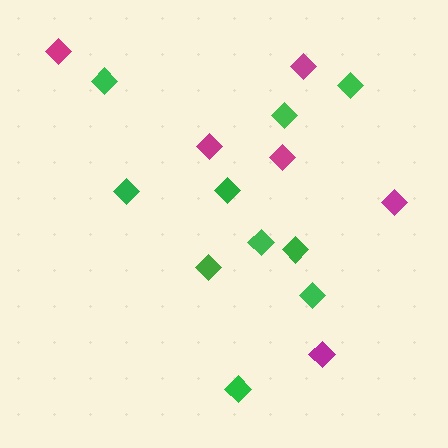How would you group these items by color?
There are 2 groups: one group of green diamonds (10) and one group of magenta diamonds (6).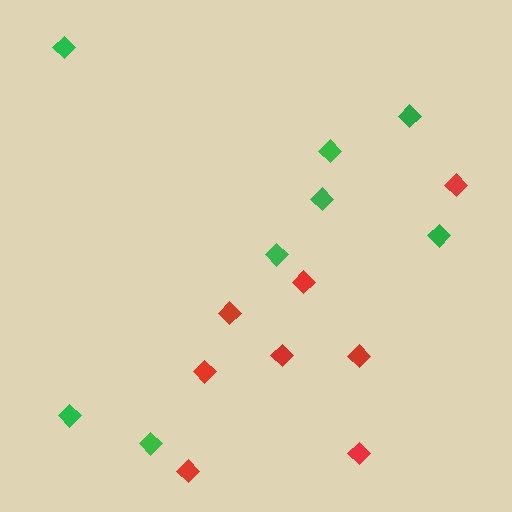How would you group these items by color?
There are 2 groups: one group of red diamonds (8) and one group of green diamonds (8).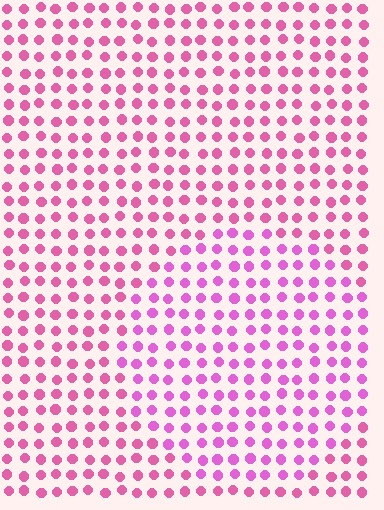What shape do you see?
I see a circle.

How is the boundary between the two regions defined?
The boundary is defined purely by a slight shift in hue (about 22 degrees). Spacing, size, and orientation are identical on both sides.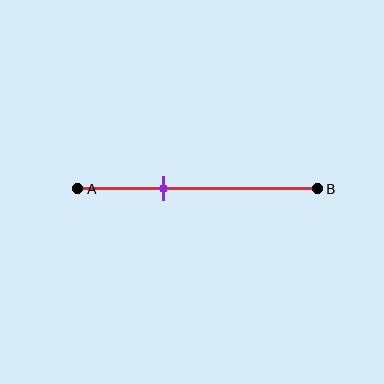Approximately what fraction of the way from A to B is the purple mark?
The purple mark is approximately 35% of the way from A to B.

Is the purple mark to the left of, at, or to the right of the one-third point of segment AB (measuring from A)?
The purple mark is approximately at the one-third point of segment AB.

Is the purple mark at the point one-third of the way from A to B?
Yes, the mark is approximately at the one-third point.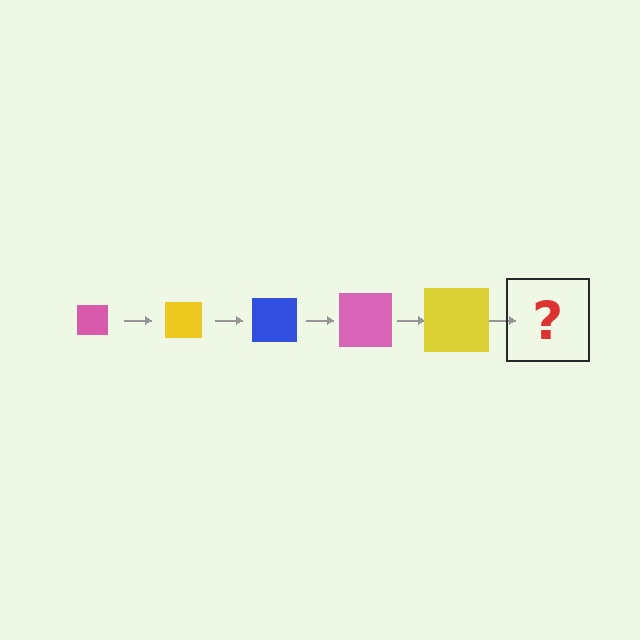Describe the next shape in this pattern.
It should be a blue square, larger than the previous one.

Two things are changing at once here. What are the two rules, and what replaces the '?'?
The two rules are that the square grows larger each step and the color cycles through pink, yellow, and blue. The '?' should be a blue square, larger than the previous one.